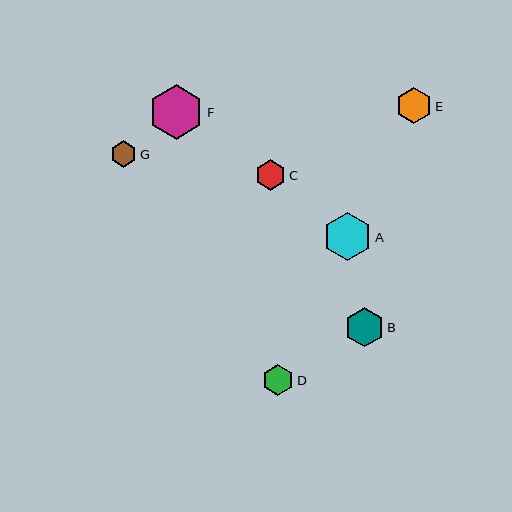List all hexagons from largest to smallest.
From largest to smallest: F, A, B, E, D, C, G.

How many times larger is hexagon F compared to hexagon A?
Hexagon F is approximately 1.1 times the size of hexagon A.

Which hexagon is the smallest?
Hexagon G is the smallest with a size of approximately 26 pixels.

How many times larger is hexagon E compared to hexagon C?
Hexagon E is approximately 1.2 times the size of hexagon C.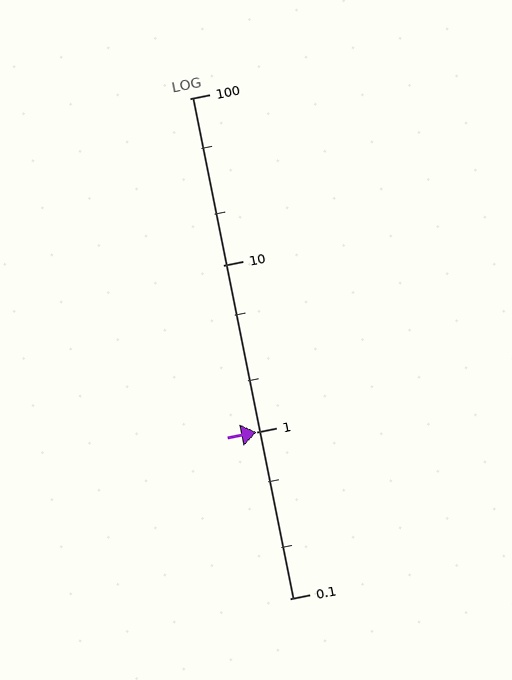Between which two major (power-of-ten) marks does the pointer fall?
The pointer is between 1 and 10.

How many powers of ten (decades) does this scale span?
The scale spans 3 decades, from 0.1 to 100.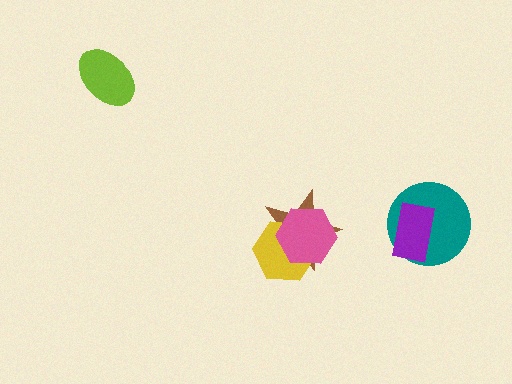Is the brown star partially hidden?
Yes, it is partially covered by another shape.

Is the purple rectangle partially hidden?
No, no other shape covers it.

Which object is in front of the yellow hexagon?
The pink hexagon is in front of the yellow hexagon.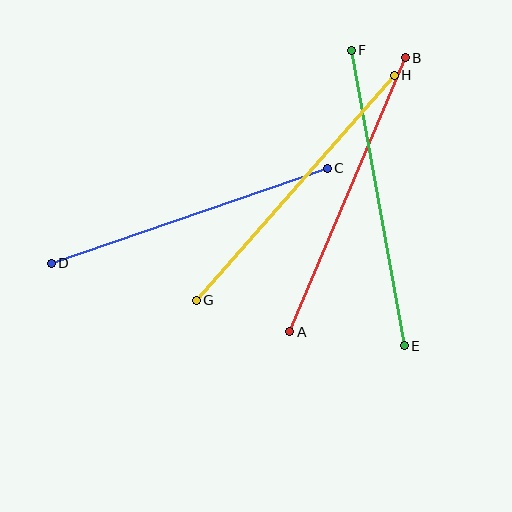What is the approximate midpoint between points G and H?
The midpoint is at approximately (295, 188) pixels.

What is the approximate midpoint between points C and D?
The midpoint is at approximately (189, 216) pixels.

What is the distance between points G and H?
The distance is approximately 300 pixels.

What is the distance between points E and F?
The distance is approximately 300 pixels.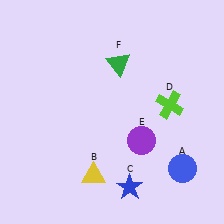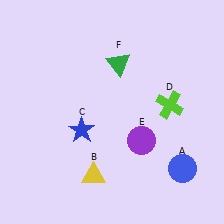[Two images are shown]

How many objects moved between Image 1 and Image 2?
1 object moved between the two images.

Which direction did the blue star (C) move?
The blue star (C) moved up.